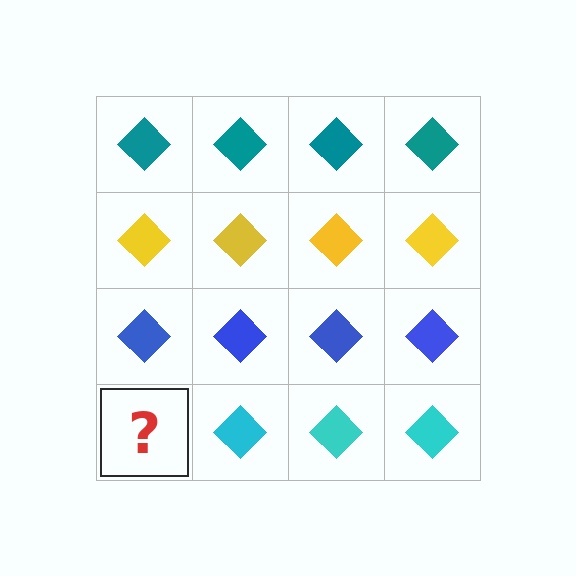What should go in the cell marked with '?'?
The missing cell should contain a cyan diamond.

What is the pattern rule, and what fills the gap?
The rule is that each row has a consistent color. The gap should be filled with a cyan diamond.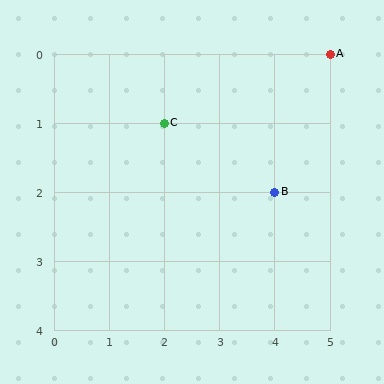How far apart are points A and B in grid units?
Points A and B are 1 column and 2 rows apart (about 2.2 grid units diagonally).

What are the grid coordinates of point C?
Point C is at grid coordinates (2, 1).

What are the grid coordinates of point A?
Point A is at grid coordinates (5, 0).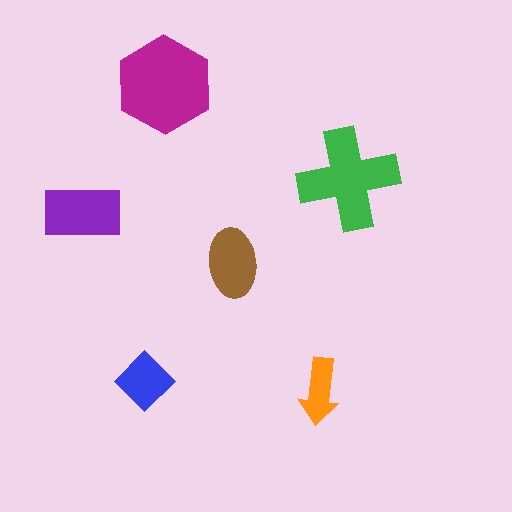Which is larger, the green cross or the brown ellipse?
The green cross.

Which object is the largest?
The magenta hexagon.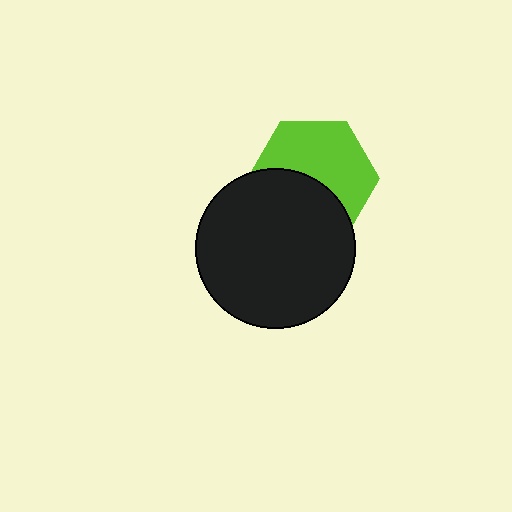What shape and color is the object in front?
The object in front is a black circle.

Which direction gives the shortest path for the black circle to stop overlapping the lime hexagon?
Moving down gives the shortest separation.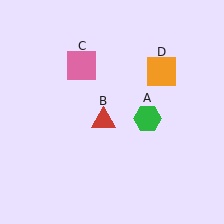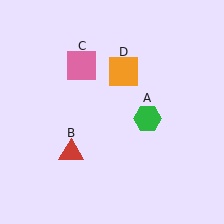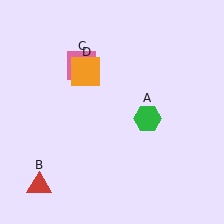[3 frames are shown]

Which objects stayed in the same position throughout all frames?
Green hexagon (object A) and pink square (object C) remained stationary.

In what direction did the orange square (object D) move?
The orange square (object D) moved left.